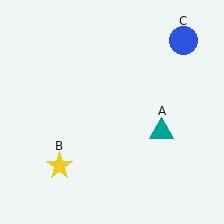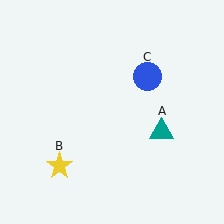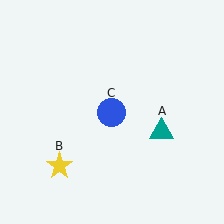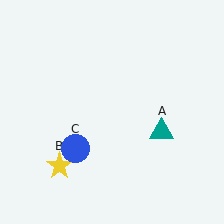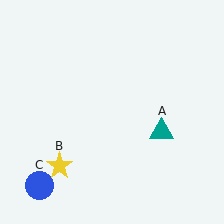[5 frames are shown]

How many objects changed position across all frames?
1 object changed position: blue circle (object C).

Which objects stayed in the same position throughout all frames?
Teal triangle (object A) and yellow star (object B) remained stationary.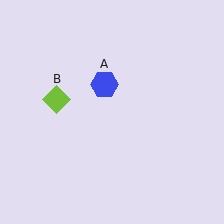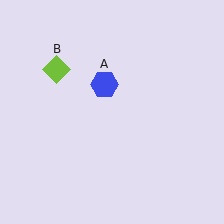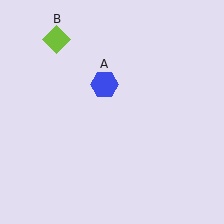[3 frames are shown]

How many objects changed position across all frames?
1 object changed position: lime diamond (object B).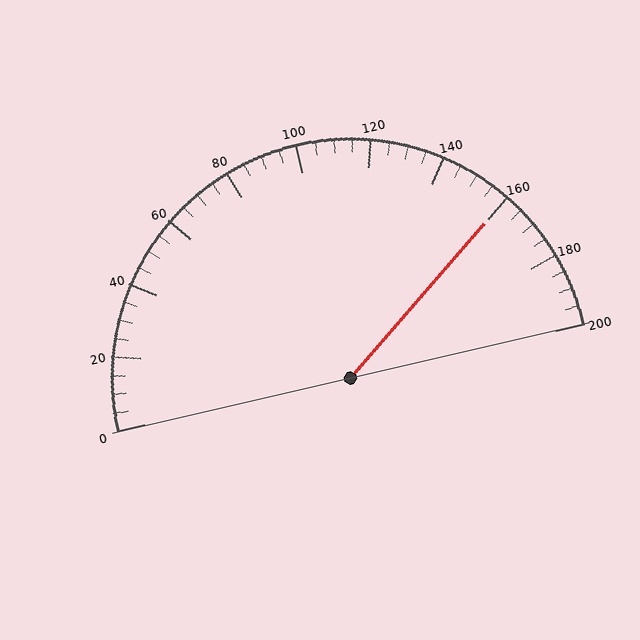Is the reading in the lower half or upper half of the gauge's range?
The reading is in the upper half of the range (0 to 200).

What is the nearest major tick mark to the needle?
The nearest major tick mark is 160.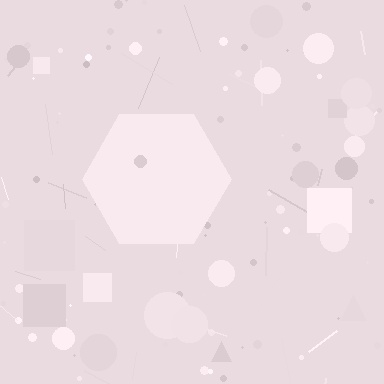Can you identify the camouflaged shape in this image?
The camouflaged shape is a hexagon.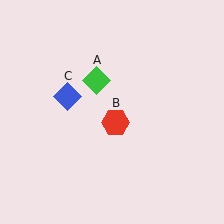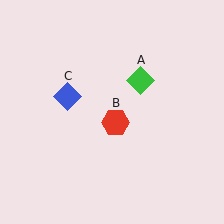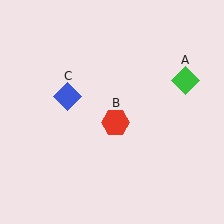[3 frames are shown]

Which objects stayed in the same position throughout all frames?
Red hexagon (object B) and blue diamond (object C) remained stationary.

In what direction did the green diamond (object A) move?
The green diamond (object A) moved right.